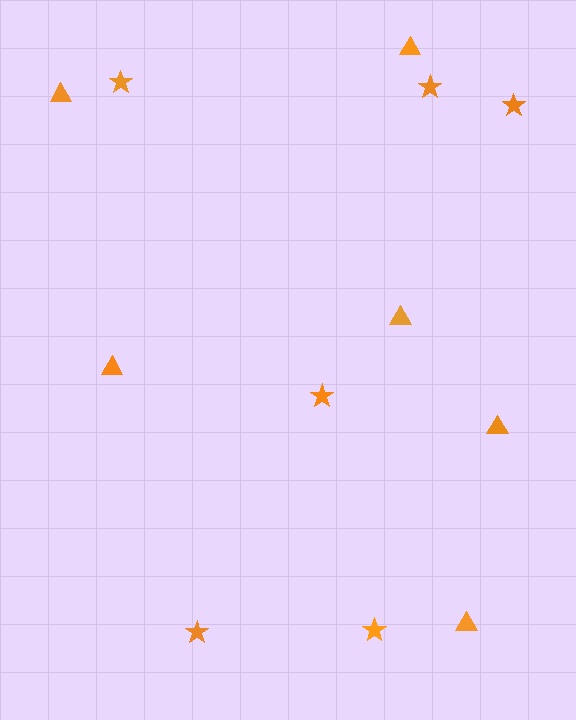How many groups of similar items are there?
There are 2 groups: one group of triangles (6) and one group of stars (6).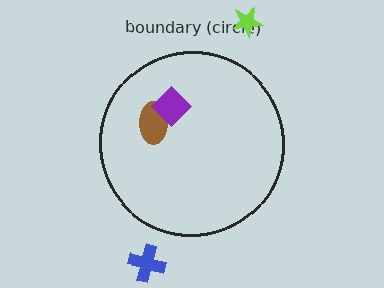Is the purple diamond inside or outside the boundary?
Inside.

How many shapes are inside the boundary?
2 inside, 2 outside.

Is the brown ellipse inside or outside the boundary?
Inside.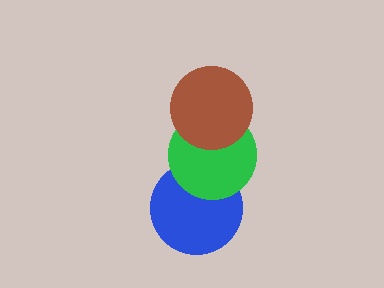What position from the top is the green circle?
The green circle is 2nd from the top.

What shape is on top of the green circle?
The brown circle is on top of the green circle.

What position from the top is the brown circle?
The brown circle is 1st from the top.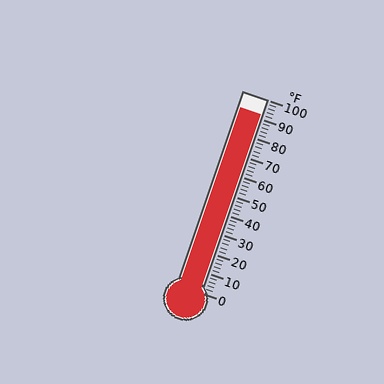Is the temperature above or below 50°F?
The temperature is above 50°F.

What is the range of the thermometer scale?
The thermometer scale ranges from 0°F to 100°F.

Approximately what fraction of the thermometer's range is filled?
The thermometer is filled to approximately 90% of its range.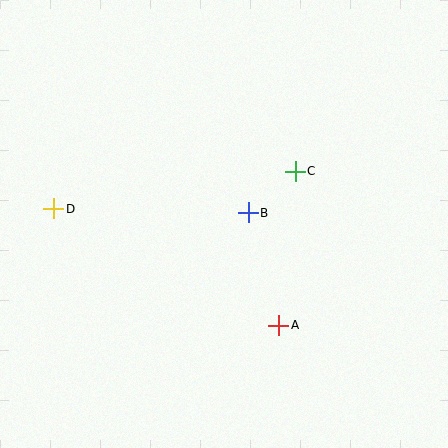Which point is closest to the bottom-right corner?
Point A is closest to the bottom-right corner.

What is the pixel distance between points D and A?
The distance between D and A is 254 pixels.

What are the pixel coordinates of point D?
Point D is at (54, 209).